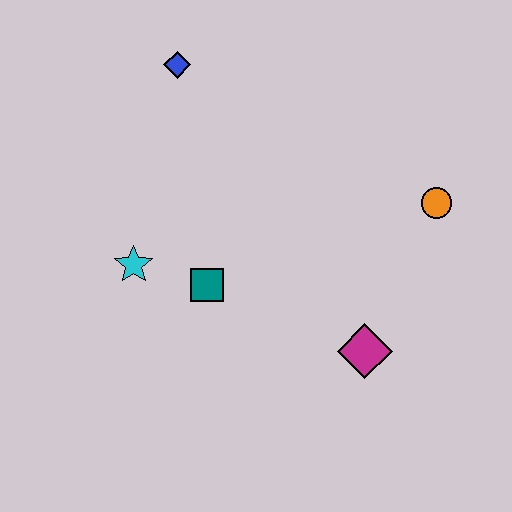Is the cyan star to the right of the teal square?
No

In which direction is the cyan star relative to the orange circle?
The cyan star is to the left of the orange circle.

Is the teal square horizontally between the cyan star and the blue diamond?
No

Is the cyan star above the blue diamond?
No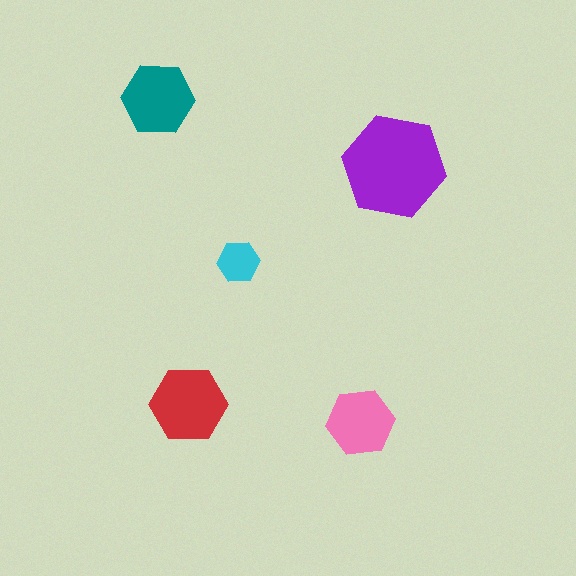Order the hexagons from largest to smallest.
the purple one, the red one, the teal one, the pink one, the cyan one.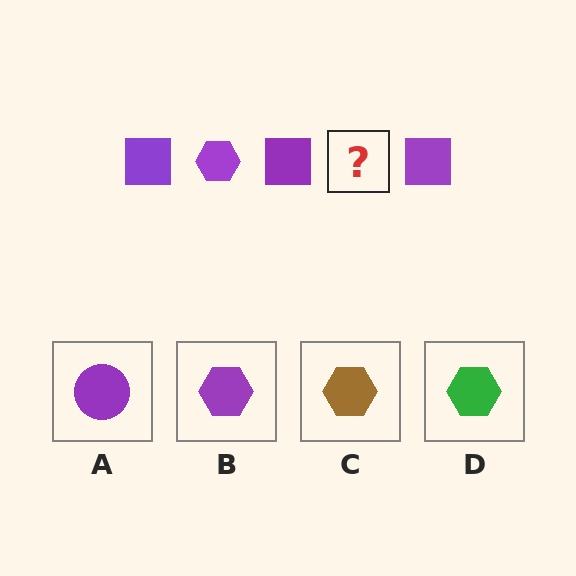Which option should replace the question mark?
Option B.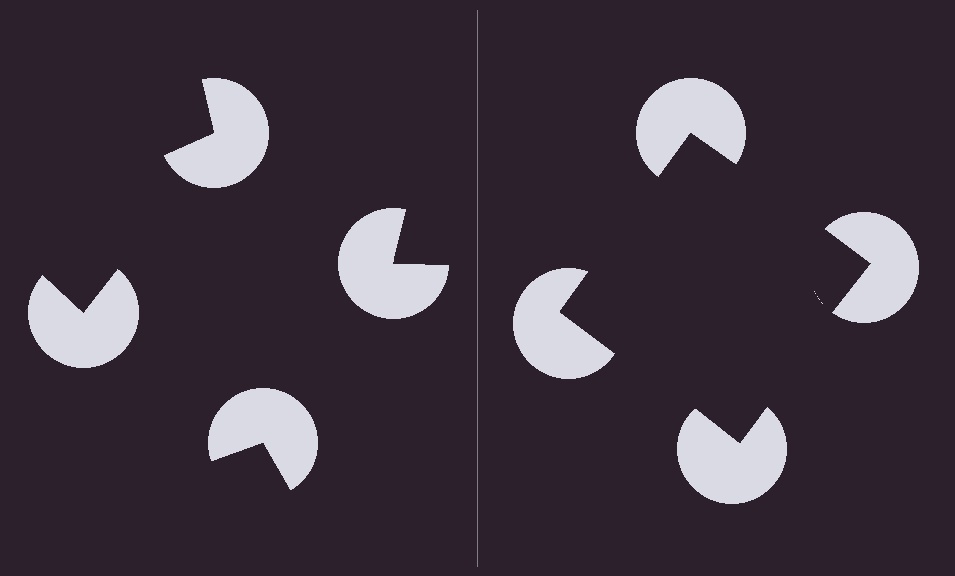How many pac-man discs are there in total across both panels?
8 — 4 on each side.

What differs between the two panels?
The pac-man discs are positioned identically on both sides; only the wedge orientations differ. On the right they align to a square; on the left they are misaligned.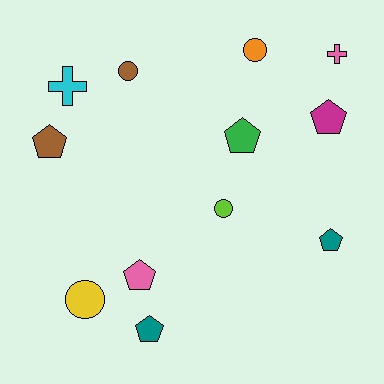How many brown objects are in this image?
There are 2 brown objects.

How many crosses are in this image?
There are 2 crosses.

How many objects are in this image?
There are 12 objects.